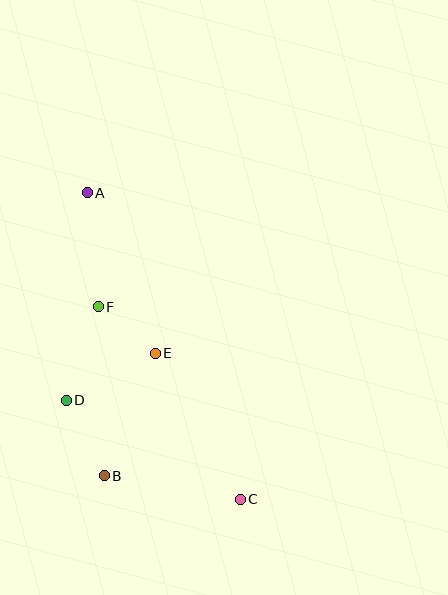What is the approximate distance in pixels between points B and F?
The distance between B and F is approximately 169 pixels.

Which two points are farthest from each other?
Points A and C are farthest from each other.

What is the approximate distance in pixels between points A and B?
The distance between A and B is approximately 284 pixels.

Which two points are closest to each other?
Points E and F are closest to each other.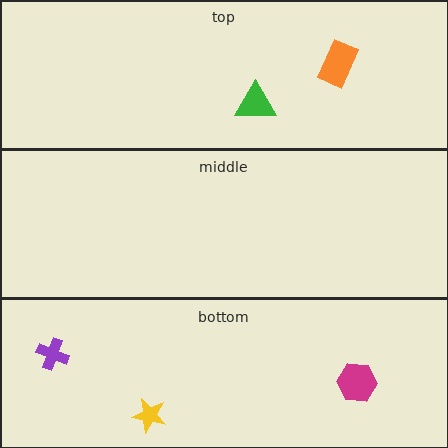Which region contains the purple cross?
The bottom region.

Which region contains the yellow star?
The bottom region.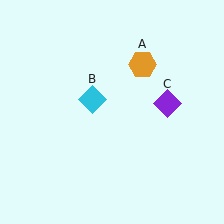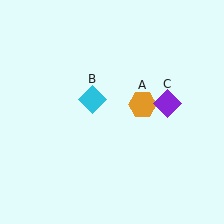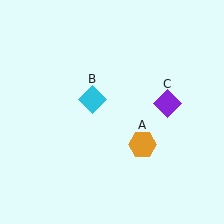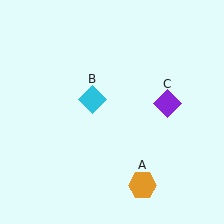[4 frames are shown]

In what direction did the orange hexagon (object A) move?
The orange hexagon (object A) moved down.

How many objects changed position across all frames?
1 object changed position: orange hexagon (object A).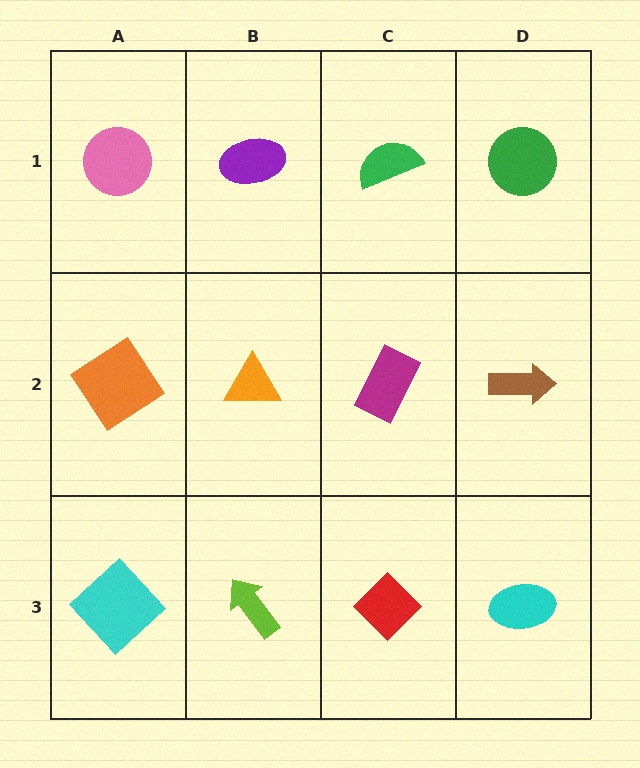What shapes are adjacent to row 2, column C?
A green semicircle (row 1, column C), a red diamond (row 3, column C), an orange triangle (row 2, column B), a brown arrow (row 2, column D).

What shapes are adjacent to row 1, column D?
A brown arrow (row 2, column D), a green semicircle (row 1, column C).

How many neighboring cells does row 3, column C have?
3.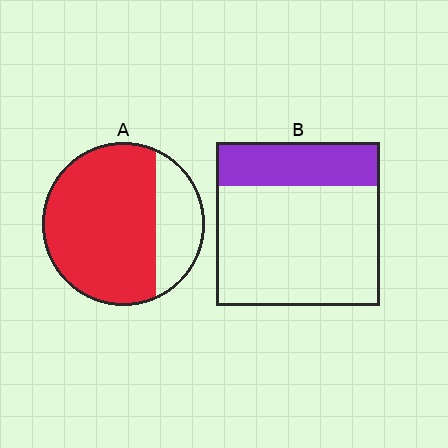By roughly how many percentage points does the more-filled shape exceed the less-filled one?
By roughly 50 percentage points (A over B).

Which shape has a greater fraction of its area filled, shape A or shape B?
Shape A.